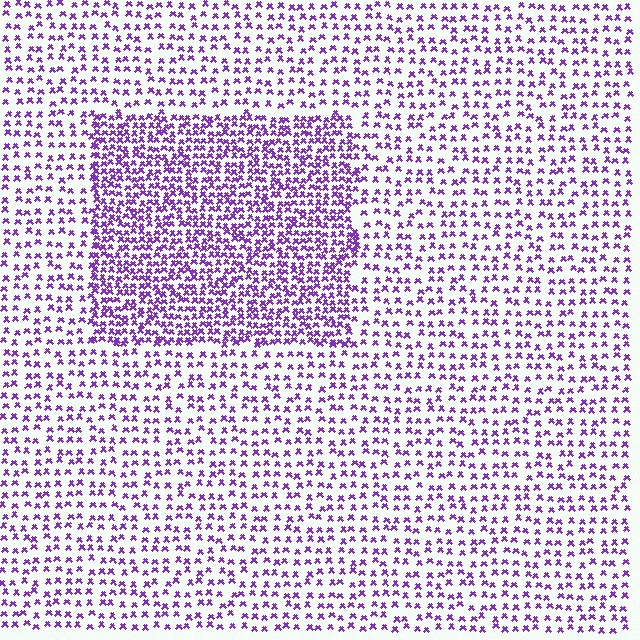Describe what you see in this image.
The image contains small purple elements arranged at two different densities. A rectangle-shaped region is visible where the elements are more densely packed than the surrounding area.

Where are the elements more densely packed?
The elements are more densely packed inside the rectangle boundary.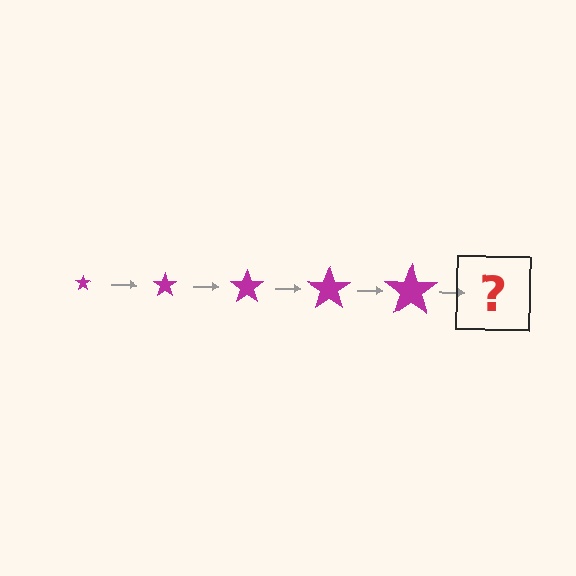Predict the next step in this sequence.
The next step is a magenta star, larger than the previous one.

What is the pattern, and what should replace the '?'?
The pattern is that the star gets progressively larger each step. The '?' should be a magenta star, larger than the previous one.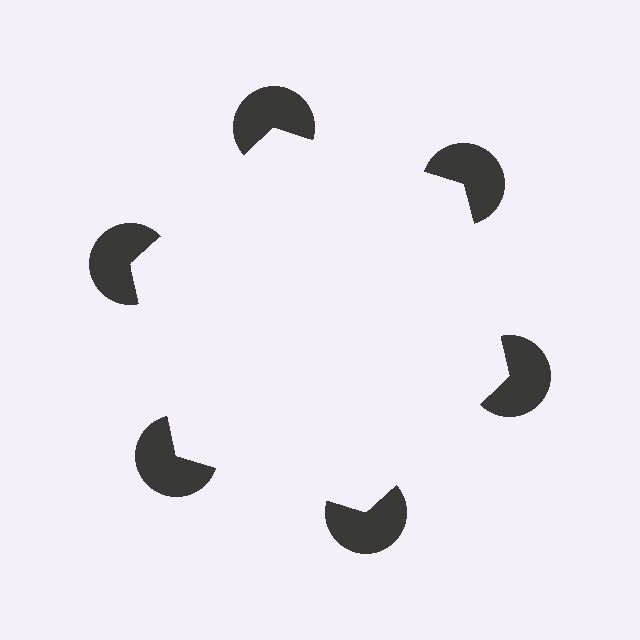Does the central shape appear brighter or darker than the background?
It typically appears slightly brighter than the background, even though no actual brightness change is drawn.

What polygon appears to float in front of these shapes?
An illusory hexagon — its edges are inferred from the aligned wedge cuts in the pac-man discs, not physically drawn.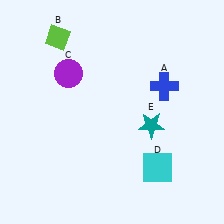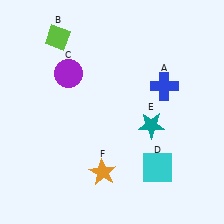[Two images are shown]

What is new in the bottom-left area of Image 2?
An orange star (F) was added in the bottom-left area of Image 2.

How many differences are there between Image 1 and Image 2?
There is 1 difference between the two images.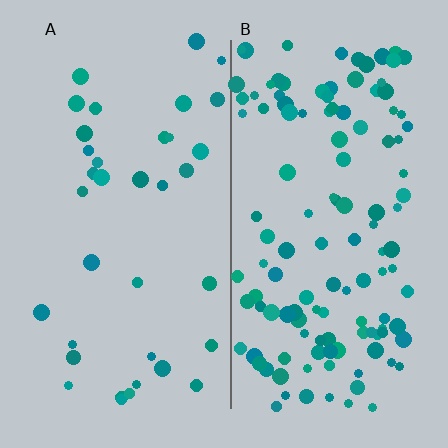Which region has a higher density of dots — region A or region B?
B (the right).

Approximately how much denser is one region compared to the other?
Approximately 3.5× — region B over region A.